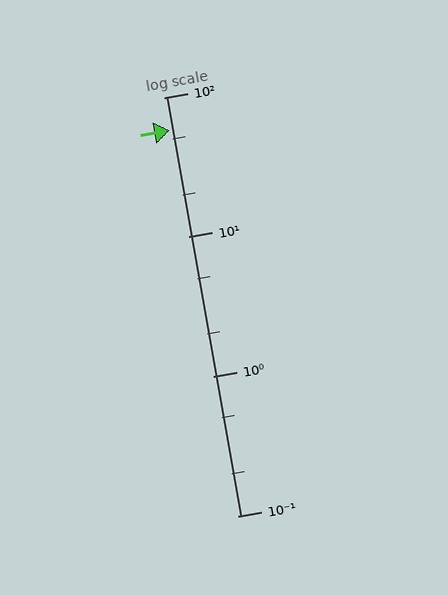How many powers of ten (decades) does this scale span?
The scale spans 3 decades, from 0.1 to 100.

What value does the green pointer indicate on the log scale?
The pointer indicates approximately 58.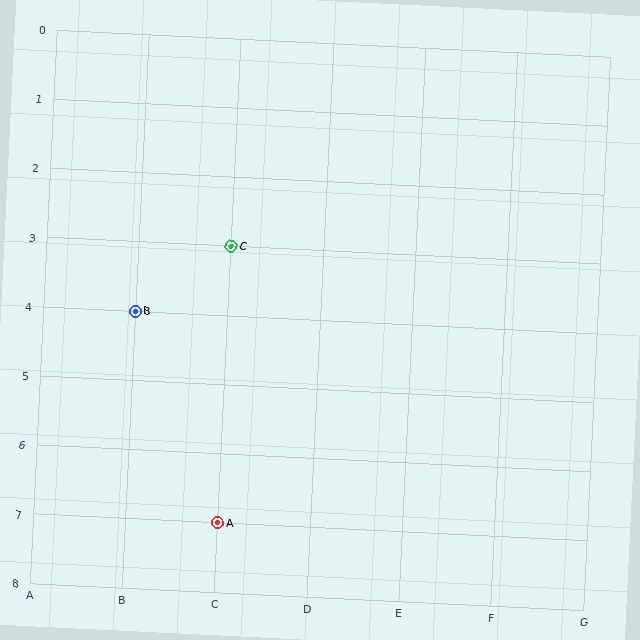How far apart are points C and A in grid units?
Points C and A are 4 rows apart.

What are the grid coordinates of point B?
Point B is at grid coordinates (B, 4).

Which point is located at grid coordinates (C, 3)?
Point C is at (C, 3).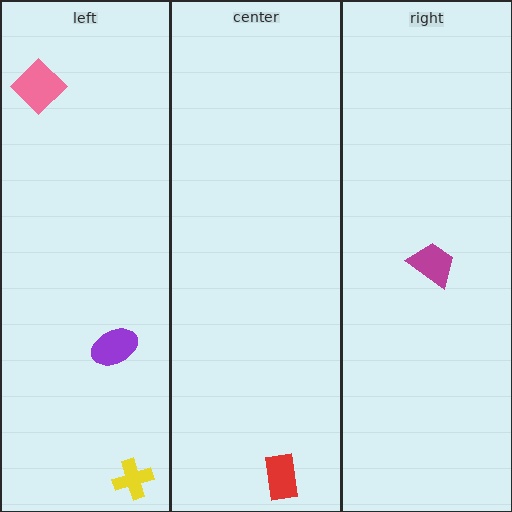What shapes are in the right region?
The magenta trapezoid.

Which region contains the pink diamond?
The left region.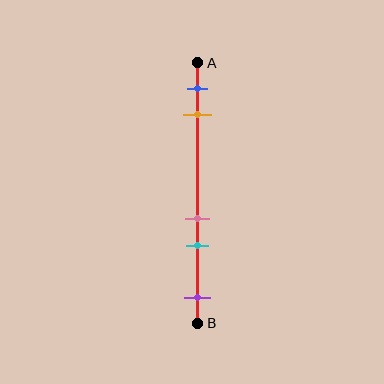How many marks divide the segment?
There are 5 marks dividing the segment.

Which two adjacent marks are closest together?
The pink and cyan marks are the closest adjacent pair.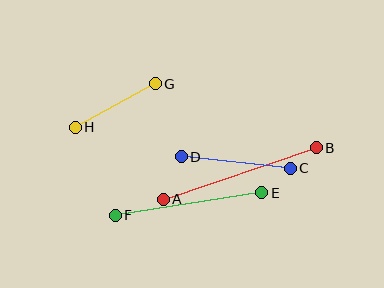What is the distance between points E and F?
The distance is approximately 148 pixels.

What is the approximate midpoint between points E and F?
The midpoint is at approximately (189, 204) pixels.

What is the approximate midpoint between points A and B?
The midpoint is at approximately (240, 173) pixels.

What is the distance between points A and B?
The distance is approximately 161 pixels.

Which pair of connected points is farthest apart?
Points A and B are farthest apart.